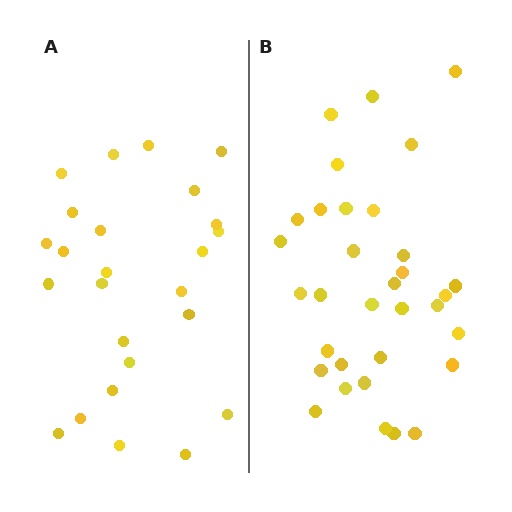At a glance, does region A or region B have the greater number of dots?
Region B (the right region) has more dots.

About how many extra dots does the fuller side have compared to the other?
Region B has roughly 8 or so more dots than region A.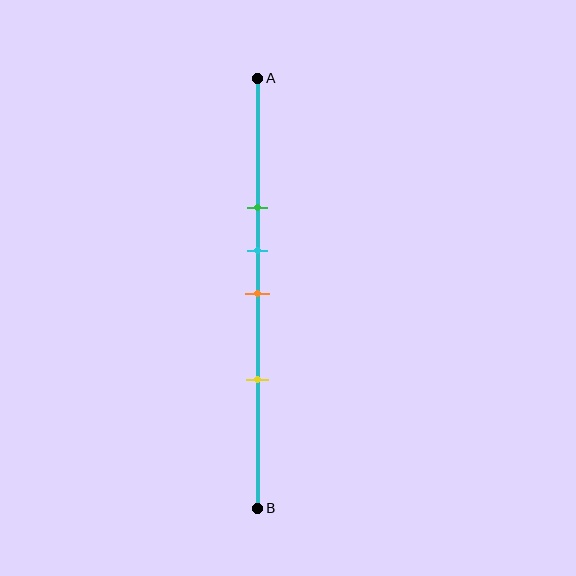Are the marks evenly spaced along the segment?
No, the marks are not evenly spaced.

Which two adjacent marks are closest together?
The cyan and orange marks are the closest adjacent pair.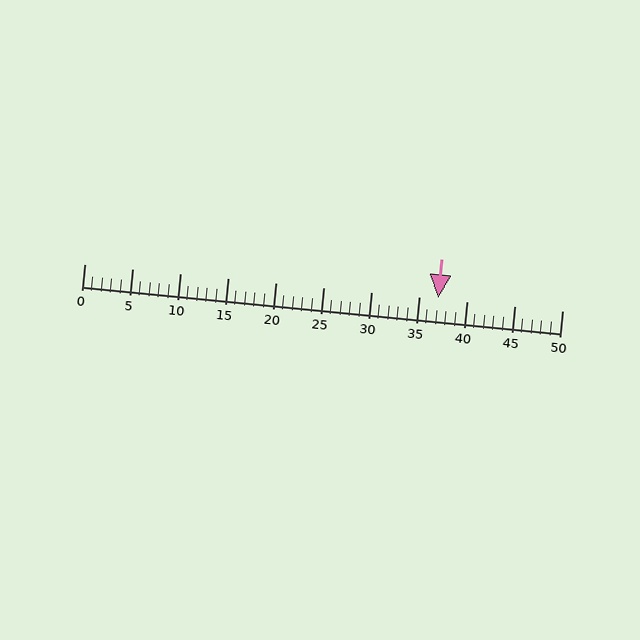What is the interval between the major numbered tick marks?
The major tick marks are spaced 5 units apart.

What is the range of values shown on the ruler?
The ruler shows values from 0 to 50.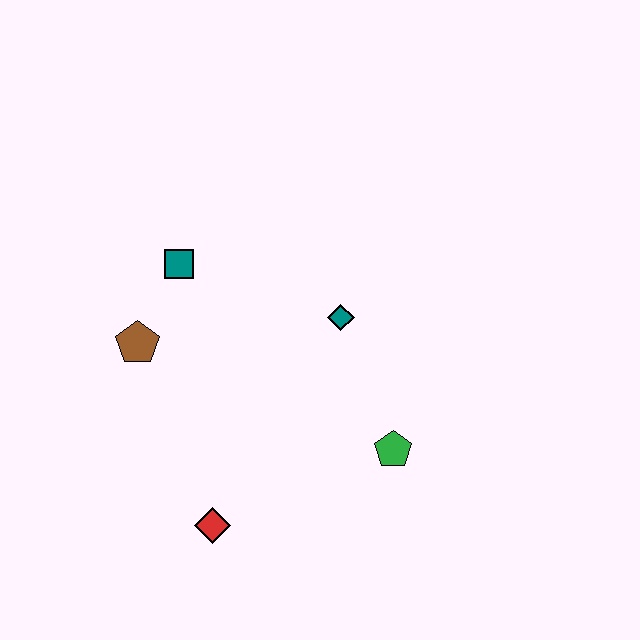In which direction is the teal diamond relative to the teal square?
The teal diamond is to the right of the teal square.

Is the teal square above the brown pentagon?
Yes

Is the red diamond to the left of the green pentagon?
Yes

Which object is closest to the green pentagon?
The teal diamond is closest to the green pentagon.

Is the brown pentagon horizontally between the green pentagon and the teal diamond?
No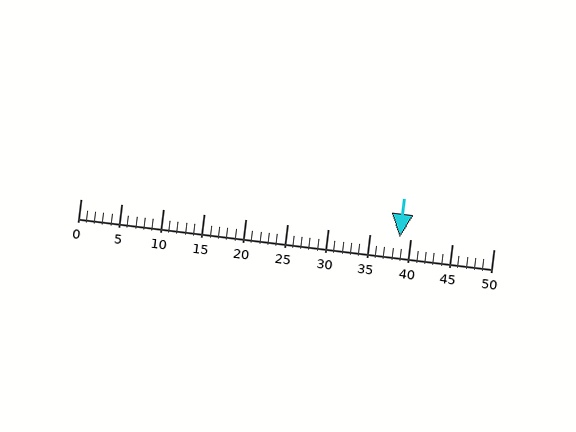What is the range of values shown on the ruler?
The ruler shows values from 0 to 50.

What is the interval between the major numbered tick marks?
The major tick marks are spaced 5 units apart.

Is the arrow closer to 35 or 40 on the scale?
The arrow is closer to 40.